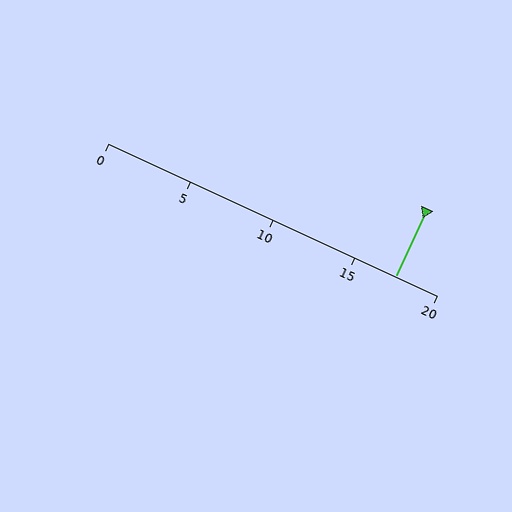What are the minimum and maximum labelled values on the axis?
The axis runs from 0 to 20.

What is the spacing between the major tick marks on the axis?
The major ticks are spaced 5 apart.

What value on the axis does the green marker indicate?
The marker indicates approximately 17.5.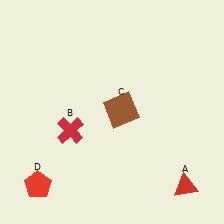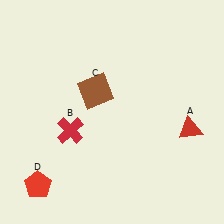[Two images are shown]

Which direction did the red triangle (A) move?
The red triangle (A) moved up.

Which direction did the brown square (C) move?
The brown square (C) moved left.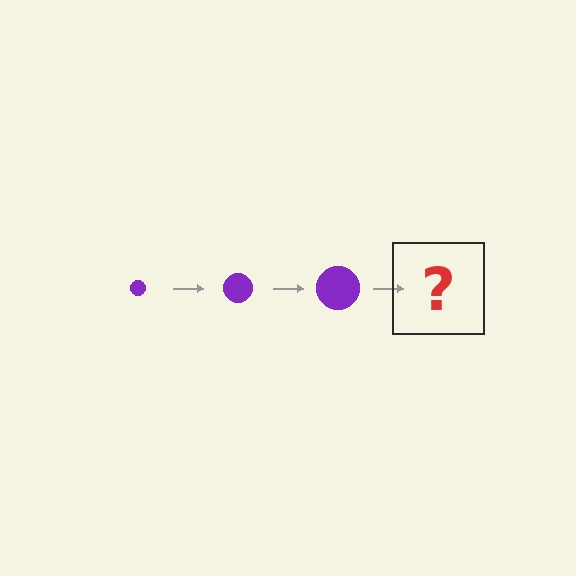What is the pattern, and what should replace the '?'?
The pattern is that the circle gets progressively larger each step. The '?' should be a purple circle, larger than the previous one.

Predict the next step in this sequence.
The next step is a purple circle, larger than the previous one.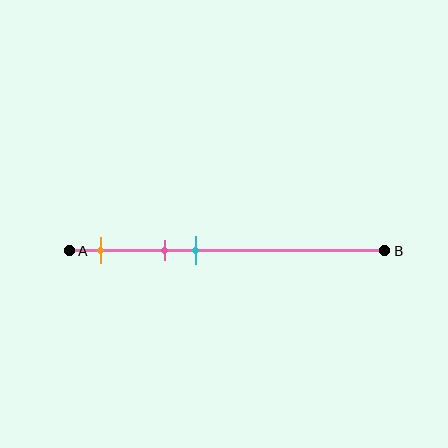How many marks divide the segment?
There are 3 marks dividing the segment.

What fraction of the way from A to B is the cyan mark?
The cyan mark is approximately 40% (0.4) of the way from A to B.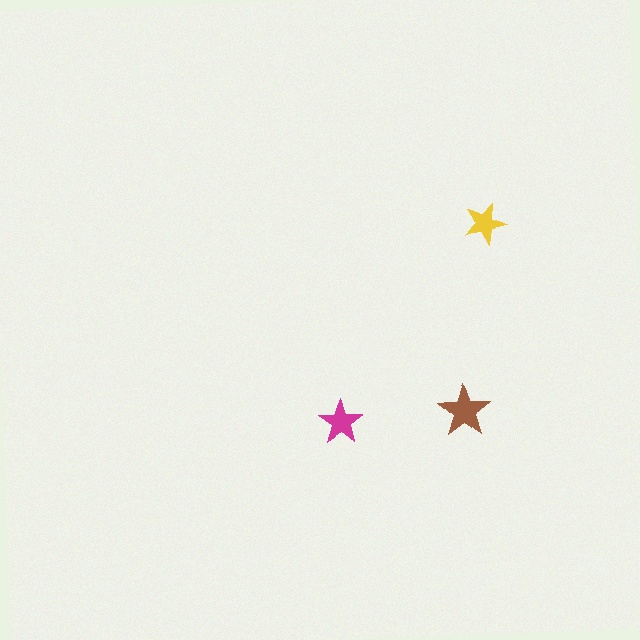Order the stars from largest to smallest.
the brown one, the magenta one, the yellow one.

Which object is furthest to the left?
The magenta star is leftmost.